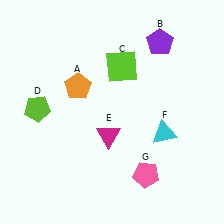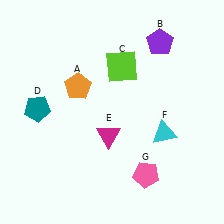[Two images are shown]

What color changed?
The pentagon (D) changed from lime in Image 1 to teal in Image 2.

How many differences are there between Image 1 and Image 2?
There is 1 difference between the two images.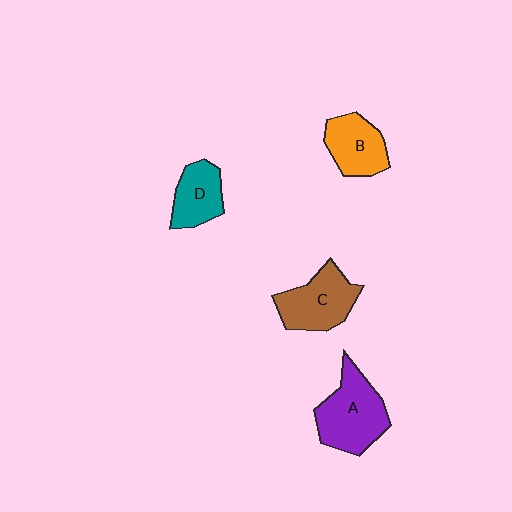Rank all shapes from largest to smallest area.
From largest to smallest: A (purple), C (brown), B (orange), D (teal).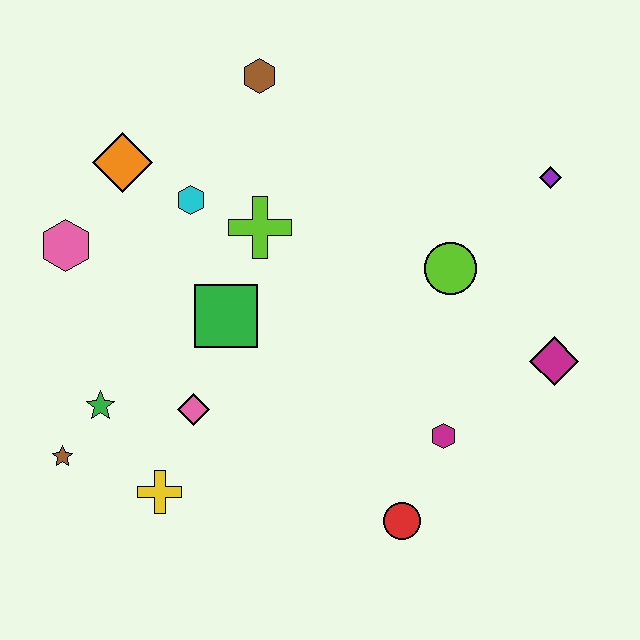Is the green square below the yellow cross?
No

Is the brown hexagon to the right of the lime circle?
No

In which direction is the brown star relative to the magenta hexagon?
The brown star is to the left of the magenta hexagon.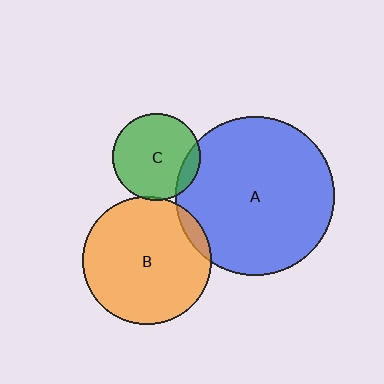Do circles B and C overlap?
Yes.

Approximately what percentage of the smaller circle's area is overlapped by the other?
Approximately 5%.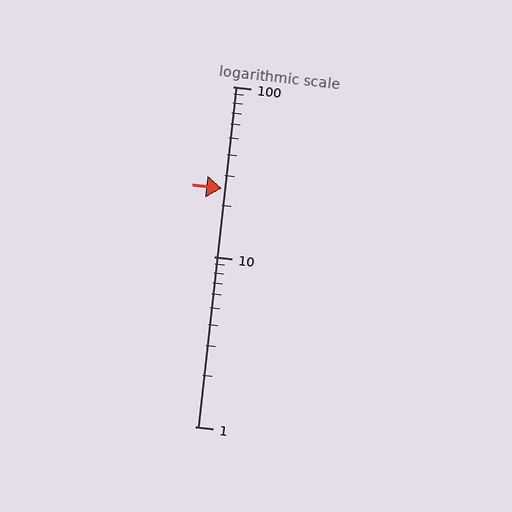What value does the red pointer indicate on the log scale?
The pointer indicates approximately 25.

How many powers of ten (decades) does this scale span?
The scale spans 2 decades, from 1 to 100.